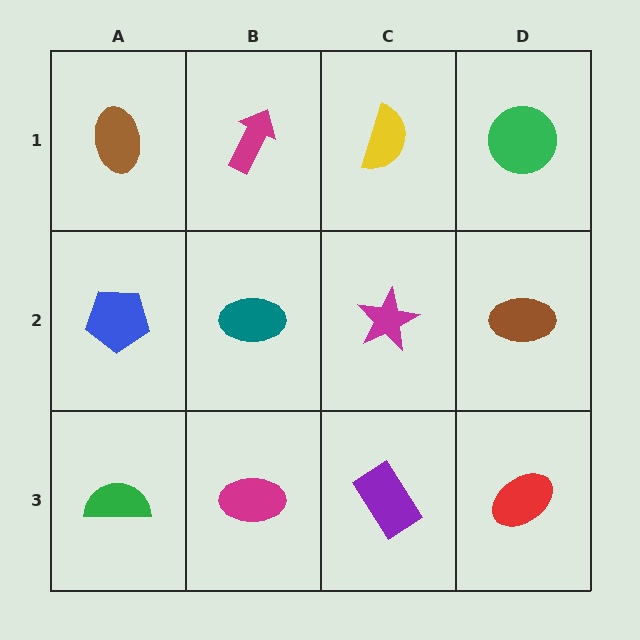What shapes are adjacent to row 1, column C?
A magenta star (row 2, column C), a magenta arrow (row 1, column B), a green circle (row 1, column D).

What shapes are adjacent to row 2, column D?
A green circle (row 1, column D), a red ellipse (row 3, column D), a magenta star (row 2, column C).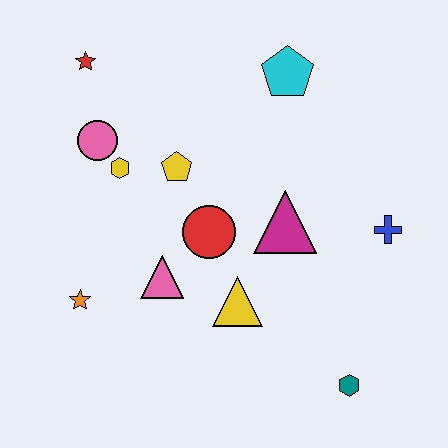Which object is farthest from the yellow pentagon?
The teal hexagon is farthest from the yellow pentagon.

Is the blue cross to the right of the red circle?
Yes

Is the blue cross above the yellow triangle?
Yes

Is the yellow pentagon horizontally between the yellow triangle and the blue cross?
No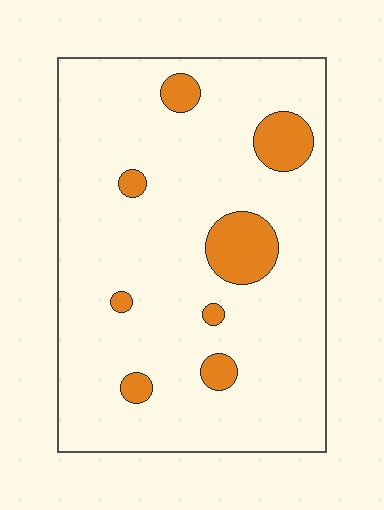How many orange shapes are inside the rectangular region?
8.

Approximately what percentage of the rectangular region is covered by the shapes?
Approximately 10%.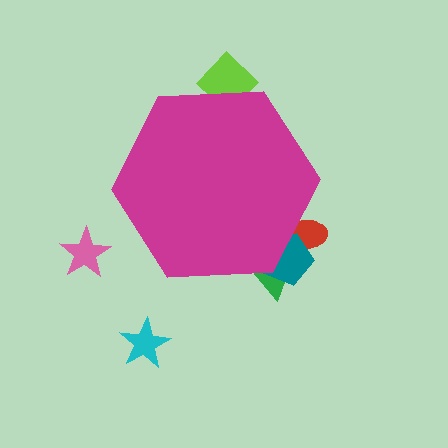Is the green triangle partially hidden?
Yes, the green triangle is partially hidden behind the magenta hexagon.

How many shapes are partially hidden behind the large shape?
4 shapes are partially hidden.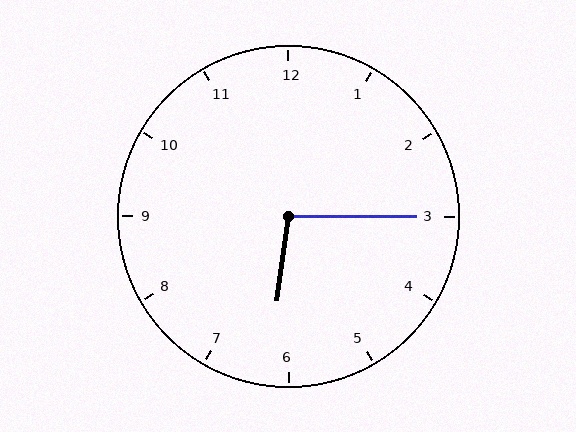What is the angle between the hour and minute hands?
Approximately 98 degrees.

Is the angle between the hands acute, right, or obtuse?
It is obtuse.